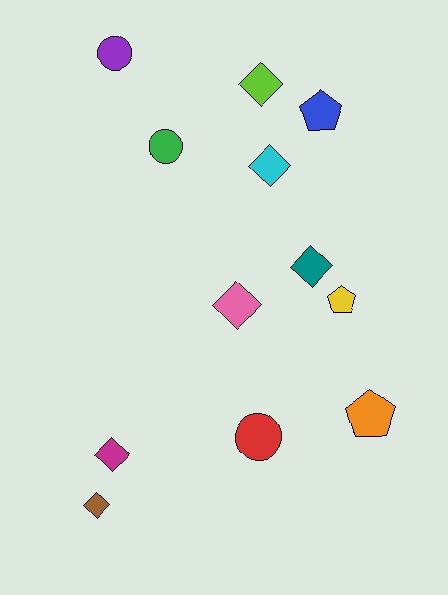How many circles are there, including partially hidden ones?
There are 3 circles.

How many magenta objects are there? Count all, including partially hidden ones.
There is 1 magenta object.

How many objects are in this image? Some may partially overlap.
There are 12 objects.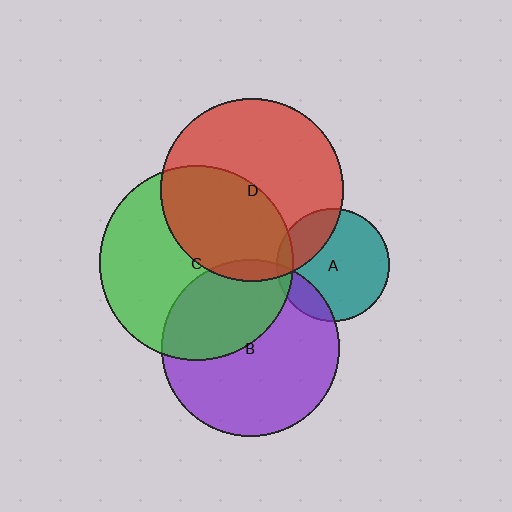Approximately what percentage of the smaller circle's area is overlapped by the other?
Approximately 40%.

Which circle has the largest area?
Circle C (green).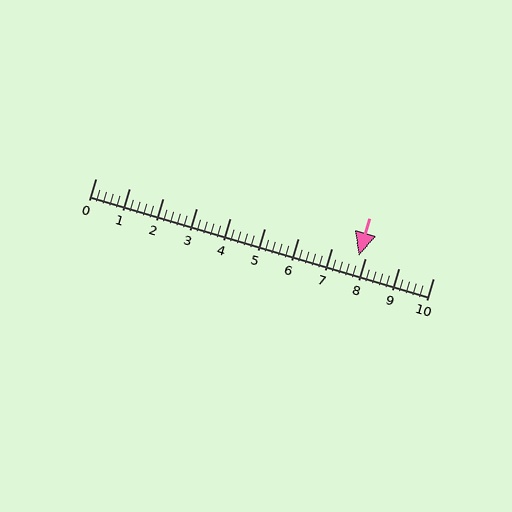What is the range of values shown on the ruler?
The ruler shows values from 0 to 10.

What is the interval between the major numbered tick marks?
The major tick marks are spaced 1 units apart.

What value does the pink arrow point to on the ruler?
The pink arrow points to approximately 7.8.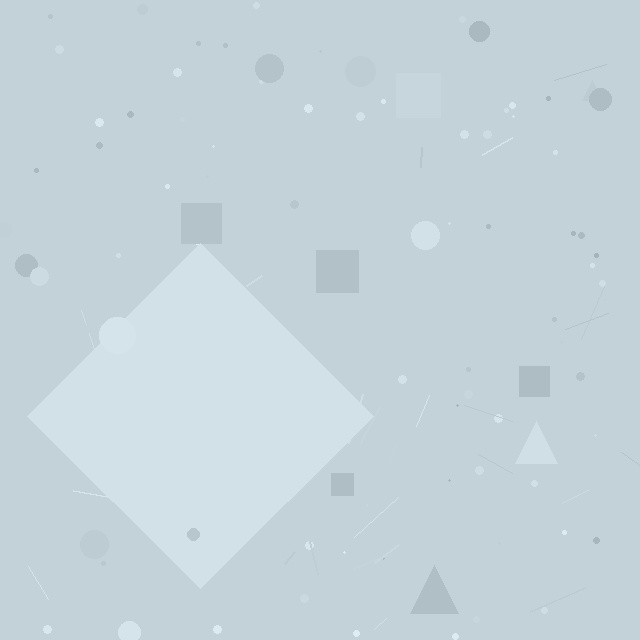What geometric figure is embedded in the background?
A diamond is embedded in the background.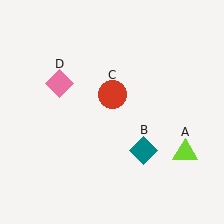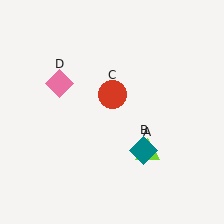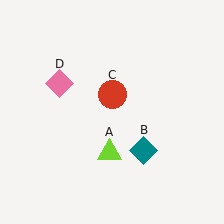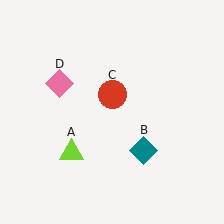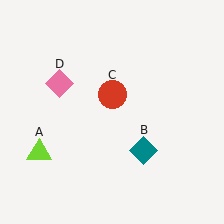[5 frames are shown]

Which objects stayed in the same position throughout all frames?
Teal diamond (object B) and red circle (object C) and pink diamond (object D) remained stationary.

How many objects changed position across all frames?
1 object changed position: lime triangle (object A).